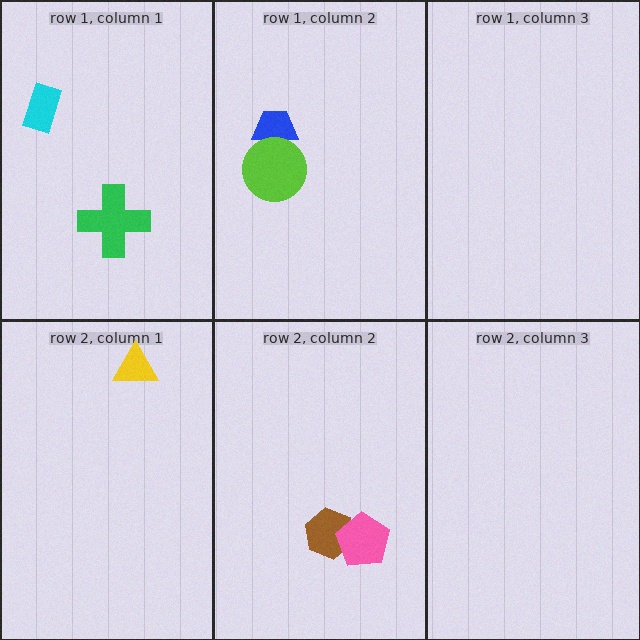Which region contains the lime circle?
The row 1, column 2 region.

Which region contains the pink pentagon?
The row 2, column 2 region.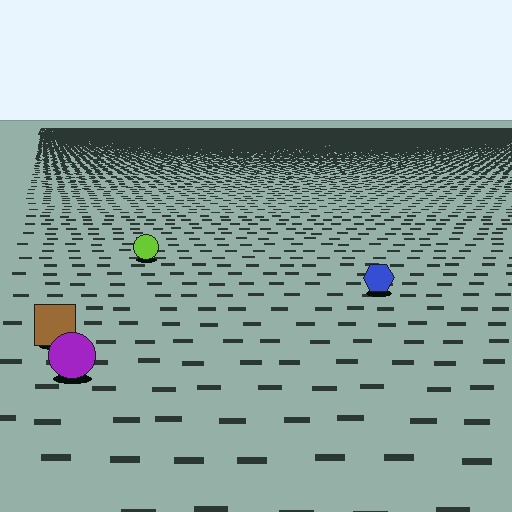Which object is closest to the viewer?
The purple circle is closest. The texture marks near it are larger and more spread out.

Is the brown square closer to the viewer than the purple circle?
No. The purple circle is closer — you can tell from the texture gradient: the ground texture is coarser near it.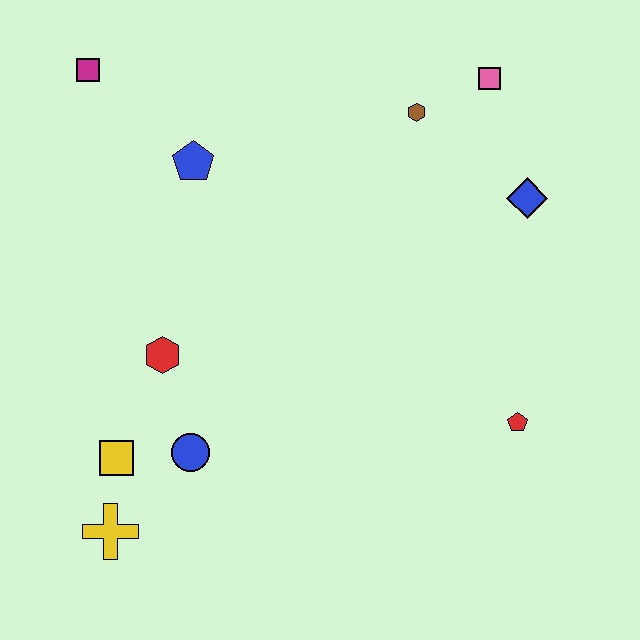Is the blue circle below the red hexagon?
Yes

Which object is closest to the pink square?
The brown hexagon is closest to the pink square.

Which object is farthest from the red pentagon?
The magenta square is farthest from the red pentagon.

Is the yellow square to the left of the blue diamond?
Yes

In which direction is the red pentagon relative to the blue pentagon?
The red pentagon is to the right of the blue pentagon.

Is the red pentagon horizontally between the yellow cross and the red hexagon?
No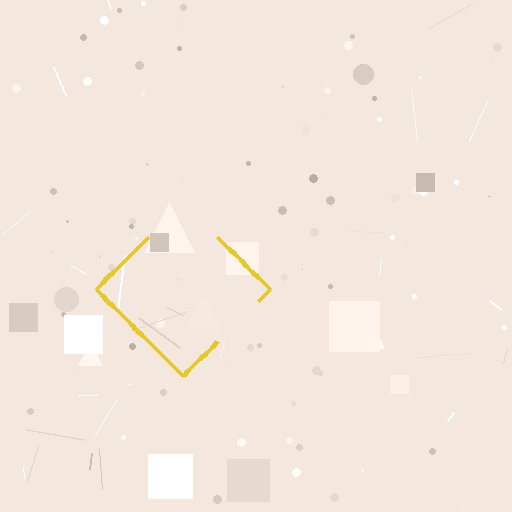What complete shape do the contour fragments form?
The contour fragments form a diamond.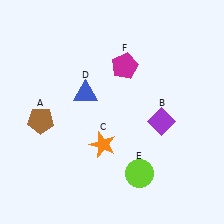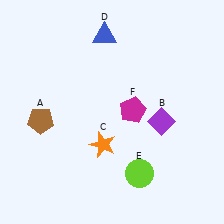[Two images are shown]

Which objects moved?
The objects that moved are: the blue triangle (D), the magenta pentagon (F).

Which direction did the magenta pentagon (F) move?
The magenta pentagon (F) moved down.